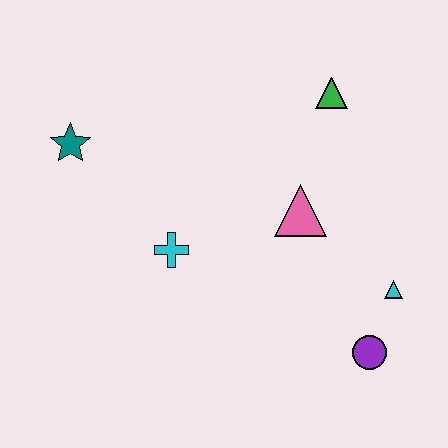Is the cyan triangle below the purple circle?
No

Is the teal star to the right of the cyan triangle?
No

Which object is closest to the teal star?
The cyan cross is closest to the teal star.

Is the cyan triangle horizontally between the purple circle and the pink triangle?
No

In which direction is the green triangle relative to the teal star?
The green triangle is to the right of the teal star.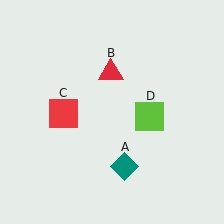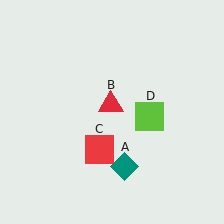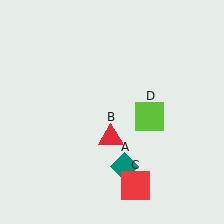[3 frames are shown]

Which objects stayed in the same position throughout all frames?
Teal diamond (object A) and lime square (object D) remained stationary.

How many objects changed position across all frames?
2 objects changed position: red triangle (object B), red square (object C).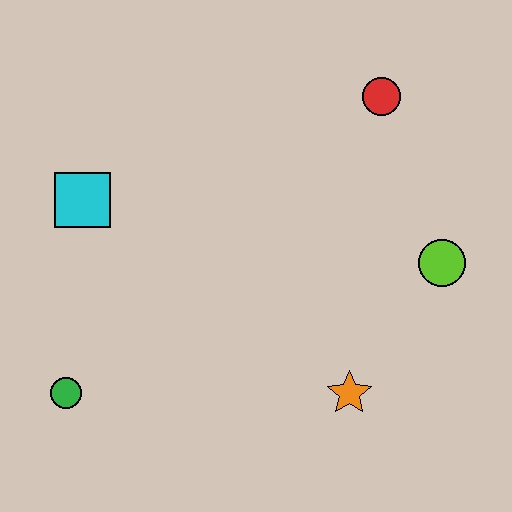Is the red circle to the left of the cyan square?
No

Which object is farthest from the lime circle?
The green circle is farthest from the lime circle.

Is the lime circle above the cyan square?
No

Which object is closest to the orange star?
The lime circle is closest to the orange star.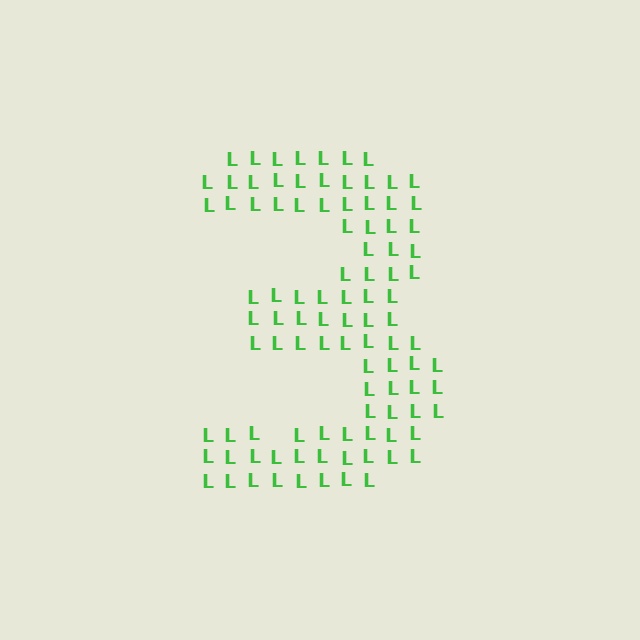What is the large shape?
The large shape is the digit 3.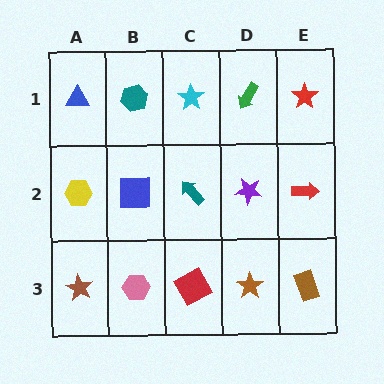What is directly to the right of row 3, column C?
A brown star.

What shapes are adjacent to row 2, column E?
A red star (row 1, column E), a brown rectangle (row 3, column E), a purple star (row 2, column D).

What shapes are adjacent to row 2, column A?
A blue triangle (row 1, column A), a brown star (row 3, column A), a blue square (row 2, column B).